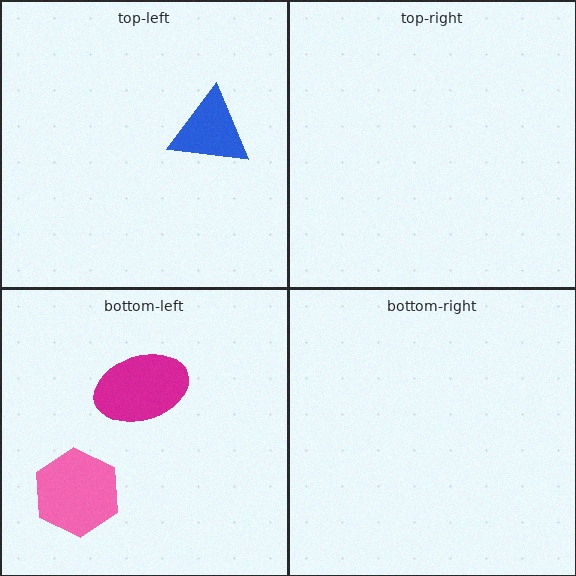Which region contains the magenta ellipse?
The bottom-left region.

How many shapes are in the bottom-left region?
2.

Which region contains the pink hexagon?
The bottom-left region.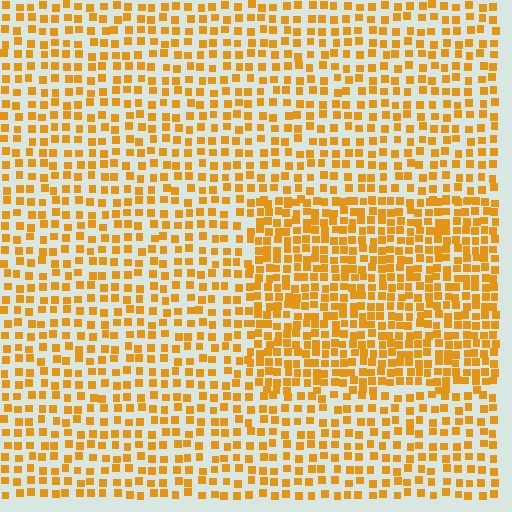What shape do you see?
I see a rectangle.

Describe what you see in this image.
The image contains small orange elements arranged at two different densities. A rectangle-shaped region is visible where the elements are more densely packed than the surrounding area.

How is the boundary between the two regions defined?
The boundary is defined by a change in element density (approximately 1.7x ratio). All elements are the same color, size, and shape.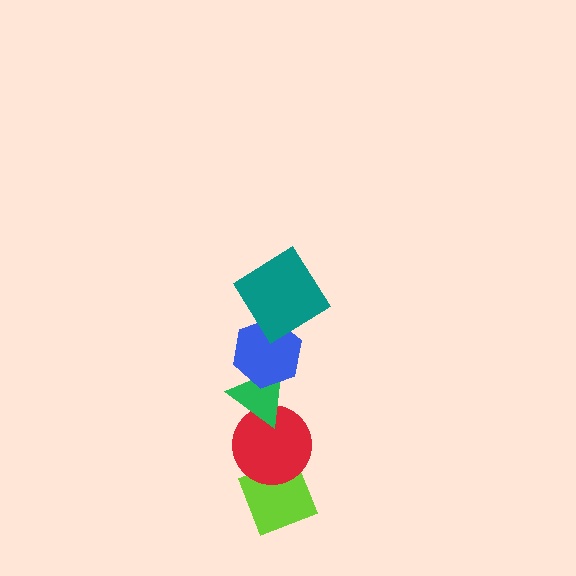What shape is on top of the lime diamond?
The red circle is on top of the lime diamond.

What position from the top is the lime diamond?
The lime diamond is 5th from the top.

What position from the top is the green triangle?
The green triangle is 3rd from the top.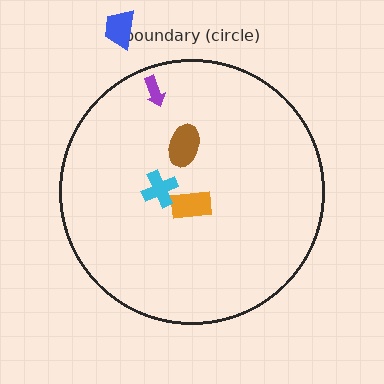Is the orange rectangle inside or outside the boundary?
Inside.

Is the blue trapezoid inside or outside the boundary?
Outside.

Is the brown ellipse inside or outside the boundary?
Inside.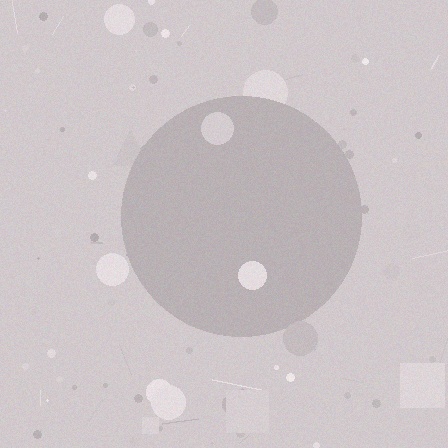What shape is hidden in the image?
A circle is hidden in the image.